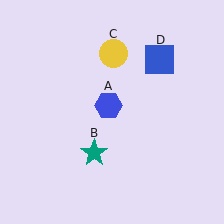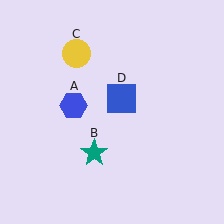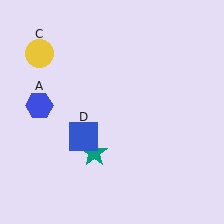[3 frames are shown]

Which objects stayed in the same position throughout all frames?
Teal star (object B) remained stationary.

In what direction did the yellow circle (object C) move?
The yellow circle (object C) moved left.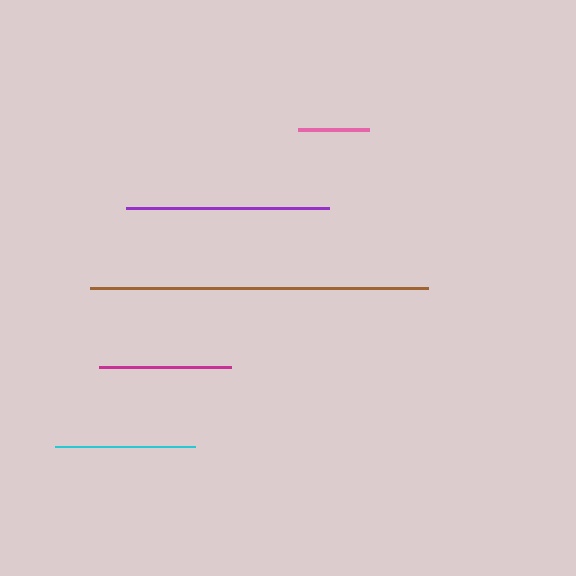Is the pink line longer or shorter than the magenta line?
The magenta line is longer than the pink line.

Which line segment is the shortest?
The pink line is the shortest at approximately 71 pixels.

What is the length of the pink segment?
The pink segment is approximately 71 pixels long.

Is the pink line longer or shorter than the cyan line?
The cyan line is longer than the pink line.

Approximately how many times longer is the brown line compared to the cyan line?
The brown line is approximately 2.4 times the length of the cyan line.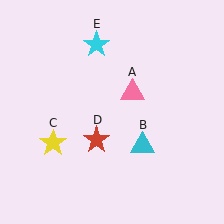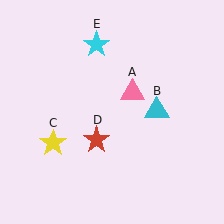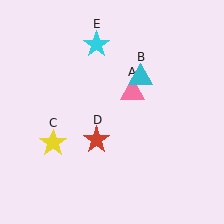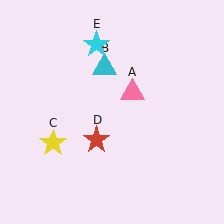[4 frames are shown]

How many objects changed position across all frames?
1 object changed position: cyan triangle (object B).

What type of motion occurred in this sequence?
The cyan triangle (object B) rotated counterclockwise around the center of the scene.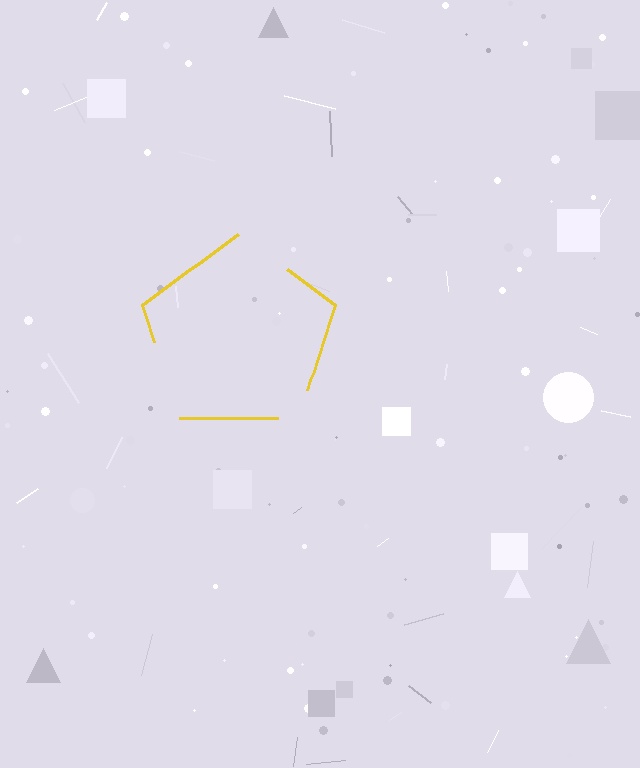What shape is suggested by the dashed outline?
The dashed outline suggests a pentagon.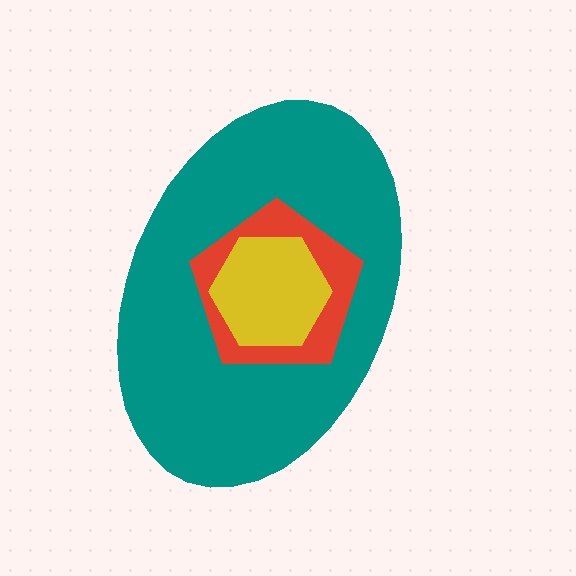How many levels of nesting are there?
3.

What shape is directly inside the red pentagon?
The yellow hexagon.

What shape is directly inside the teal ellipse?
The red pentagon.